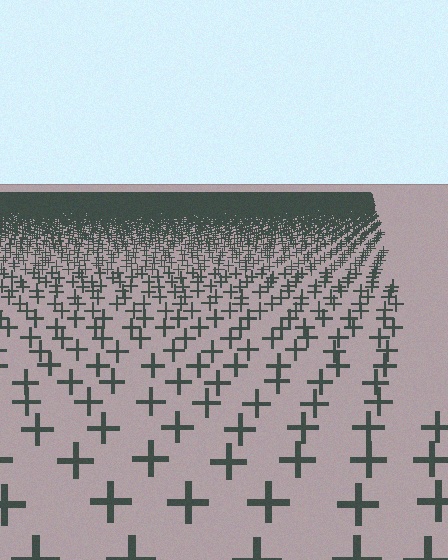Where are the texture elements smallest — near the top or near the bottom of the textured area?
Near the top.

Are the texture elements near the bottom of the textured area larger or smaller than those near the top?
Larger. Near the bottom, elements are closer to the viewer and appear at a bigger on-screen size.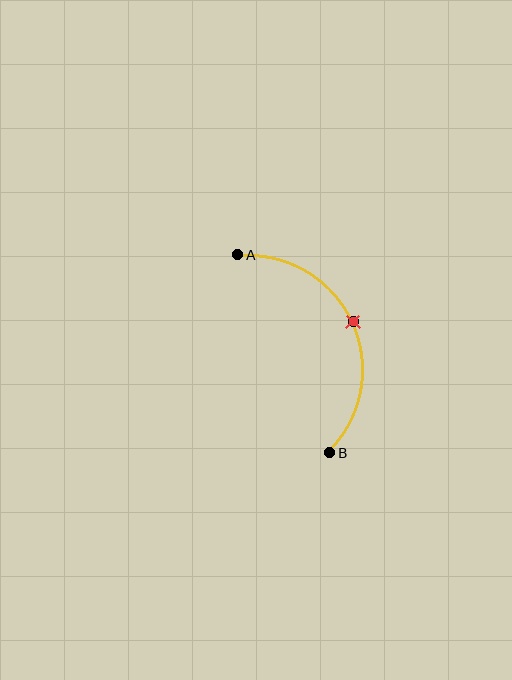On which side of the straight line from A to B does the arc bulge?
The arc bulges to the right of the straight line connecting A and B.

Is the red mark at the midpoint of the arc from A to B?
Yes. The red mark lies on the arc at equal arc-length from both A and B — it is the arc midpoint.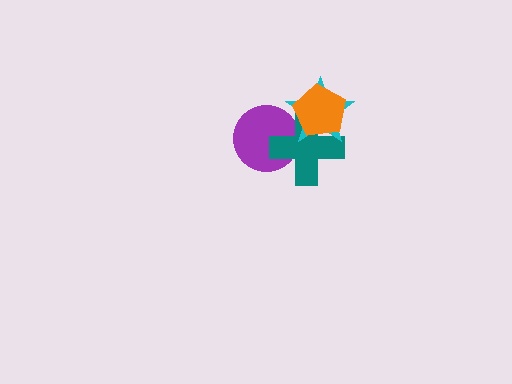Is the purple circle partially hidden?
Yes, it is partially covered by another shape.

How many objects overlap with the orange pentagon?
2 objects overlap with the orange pentagon.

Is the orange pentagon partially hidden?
No, no other shape covers it.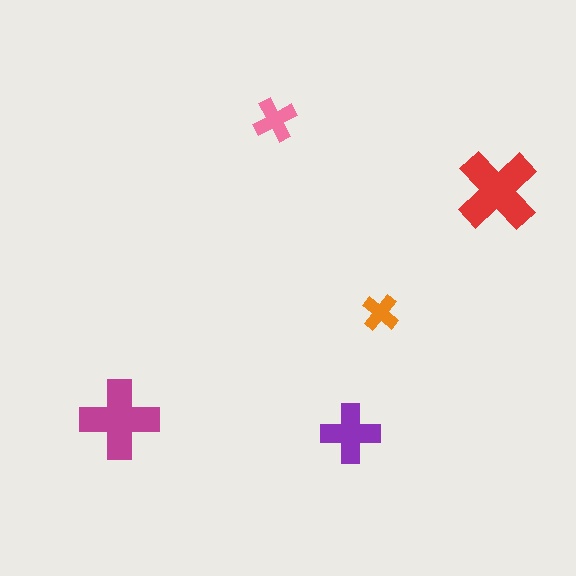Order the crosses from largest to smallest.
the red one, the magenta one, the purple one, the pink one, the orange one.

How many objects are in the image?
There are 5 objects in the image.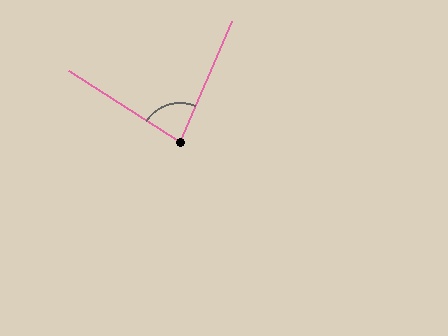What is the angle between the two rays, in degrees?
Approximately 81 degrees.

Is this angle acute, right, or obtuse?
It is acute.